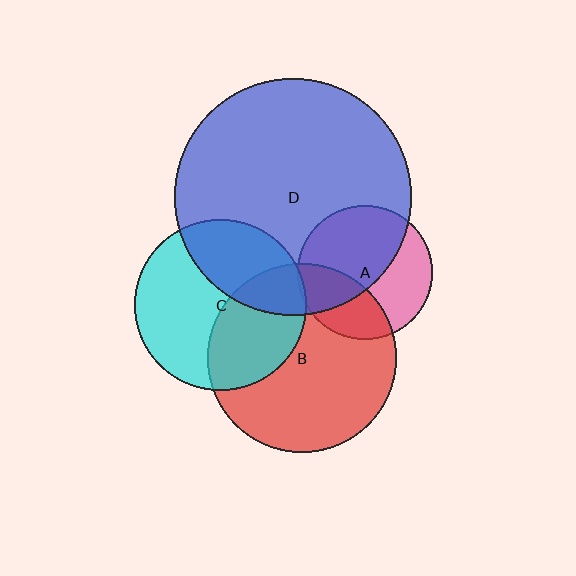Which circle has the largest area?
Circle D (blue).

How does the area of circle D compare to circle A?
Approximately 3.1 times.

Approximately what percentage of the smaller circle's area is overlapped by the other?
Approximately 5%.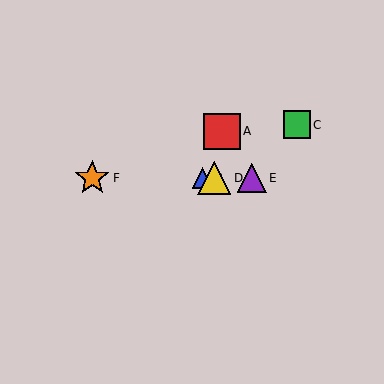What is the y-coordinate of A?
Object A is at y≈131.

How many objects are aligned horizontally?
4 objects (B, D, E, F) are aligned horizontally.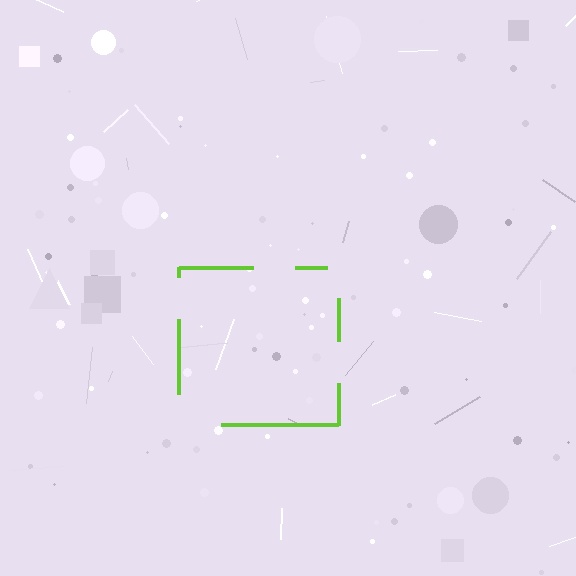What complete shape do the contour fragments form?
The contour fragments form a square.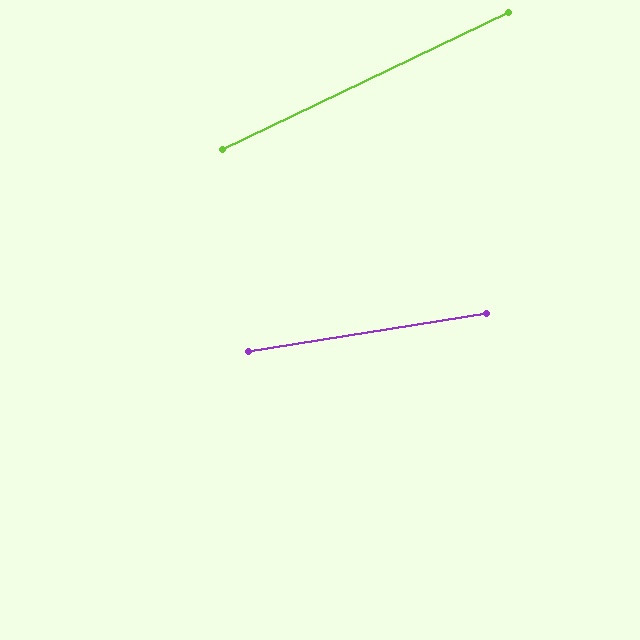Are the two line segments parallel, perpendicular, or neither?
Neither parallel nor perpendicular — they differ by about 17°.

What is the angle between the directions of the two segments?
Approximately 17 degrees.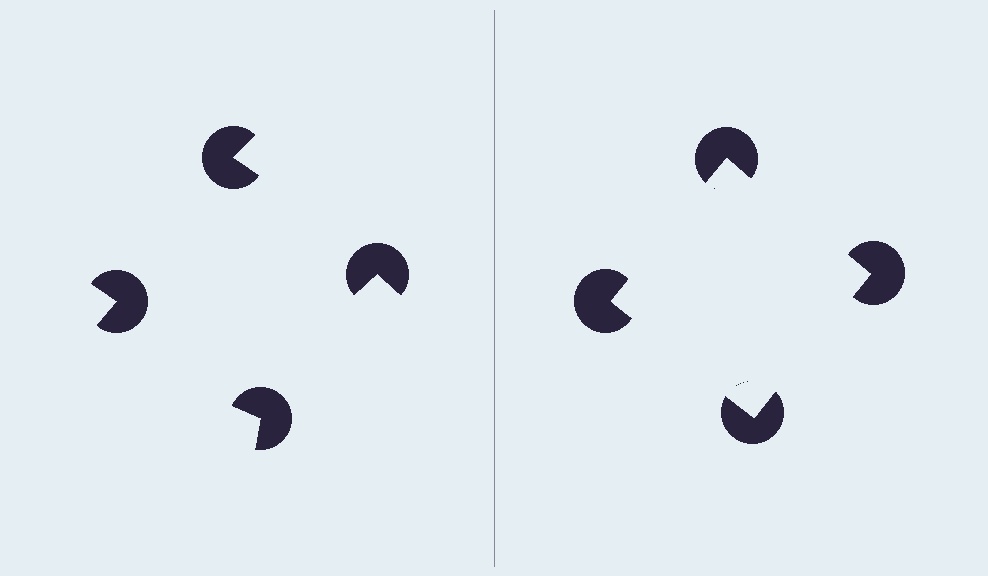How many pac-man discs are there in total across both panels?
8 — 4 on each side.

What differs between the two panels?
The pac-man discs are positioned identically on both sides; only the wedge orientations differ. On the right they align to a square; on the left they are misaligned.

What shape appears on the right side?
An illusory square.